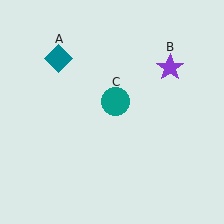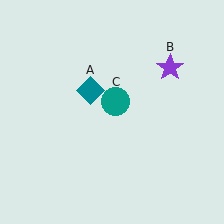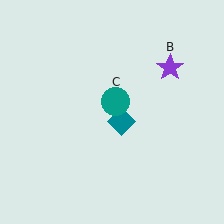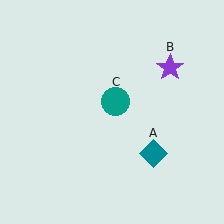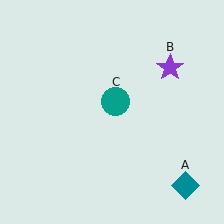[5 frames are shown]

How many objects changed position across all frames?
1 object changed position: teal diamond (object A).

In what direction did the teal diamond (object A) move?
The teal diamond (object A) moved down and to the right.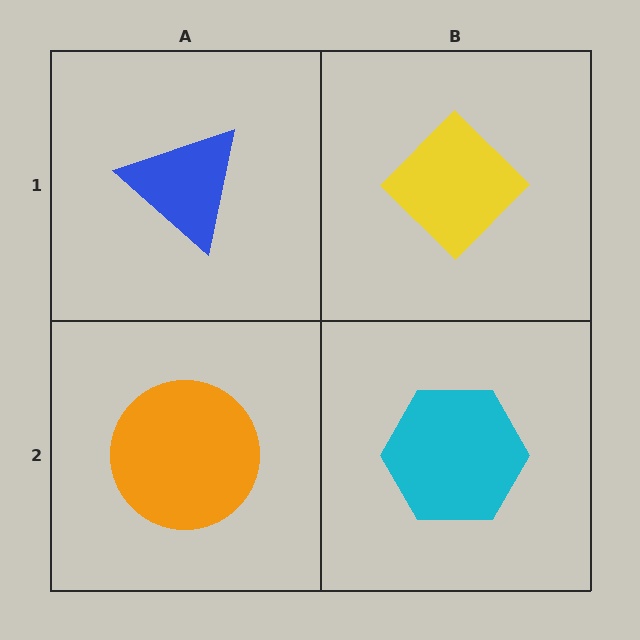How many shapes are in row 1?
2 shapes.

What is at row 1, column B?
A yellow diamond.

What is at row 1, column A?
A blue triangle.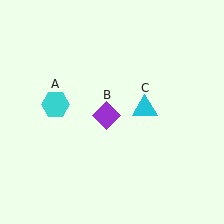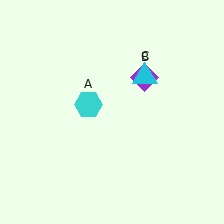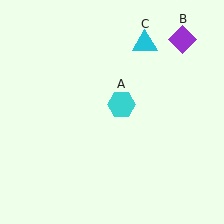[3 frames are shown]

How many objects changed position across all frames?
3 objects changed position: cyan hexagon (object A), purple diamond (object B), cyan triangle (object C).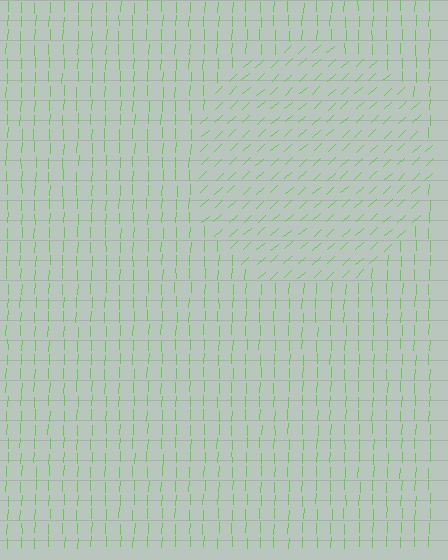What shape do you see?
I see a circle.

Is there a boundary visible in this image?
Yes, there is a texture boundary formed by a change in line orientation.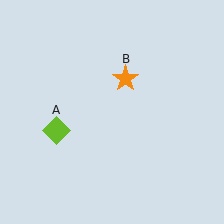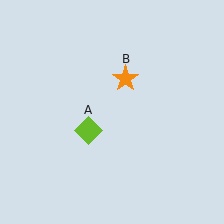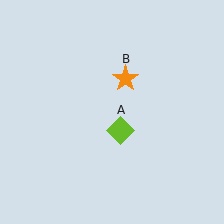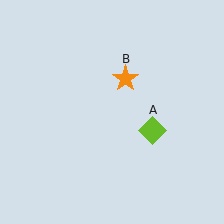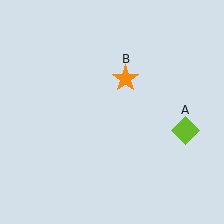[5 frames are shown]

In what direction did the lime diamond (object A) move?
The lime diamond (object A) moved right.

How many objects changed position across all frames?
1 object changed position: lime diamond (object A).